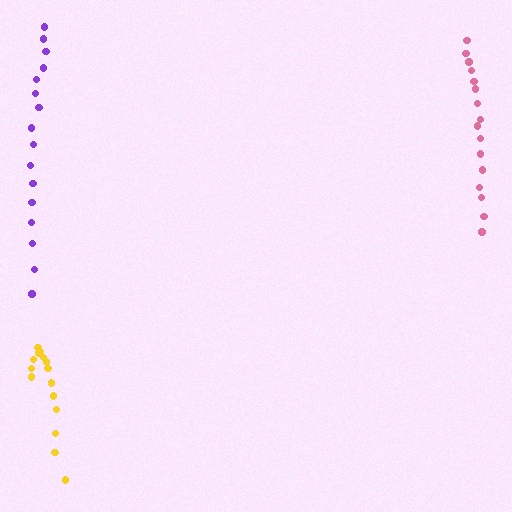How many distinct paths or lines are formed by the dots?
There are 3 distinct paths.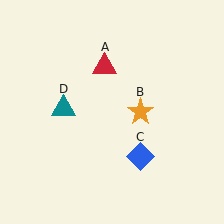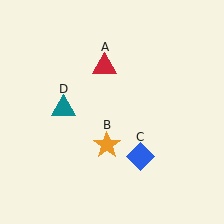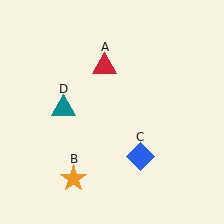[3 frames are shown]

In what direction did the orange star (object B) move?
The orange star (object B) moved down and to the left.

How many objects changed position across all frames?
1 object changed position: orange star (object B).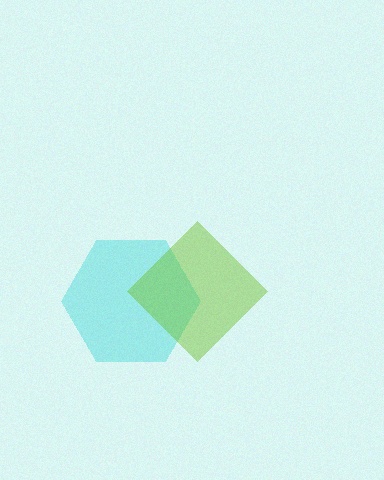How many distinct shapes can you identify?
There are 2 distinct shapes: a cyan hexagon, a lime diamond.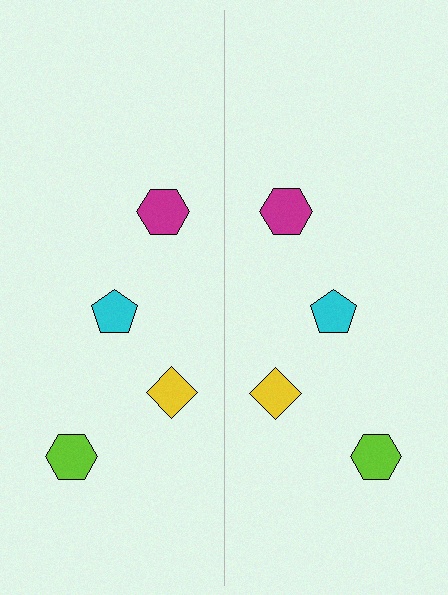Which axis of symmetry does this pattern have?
The pattern has a vertical axis of symmetry running through the center of the image.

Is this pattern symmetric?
Yes, this pattern has bilateral (reflection) symmetry.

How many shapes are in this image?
There are 8 shapes in this image.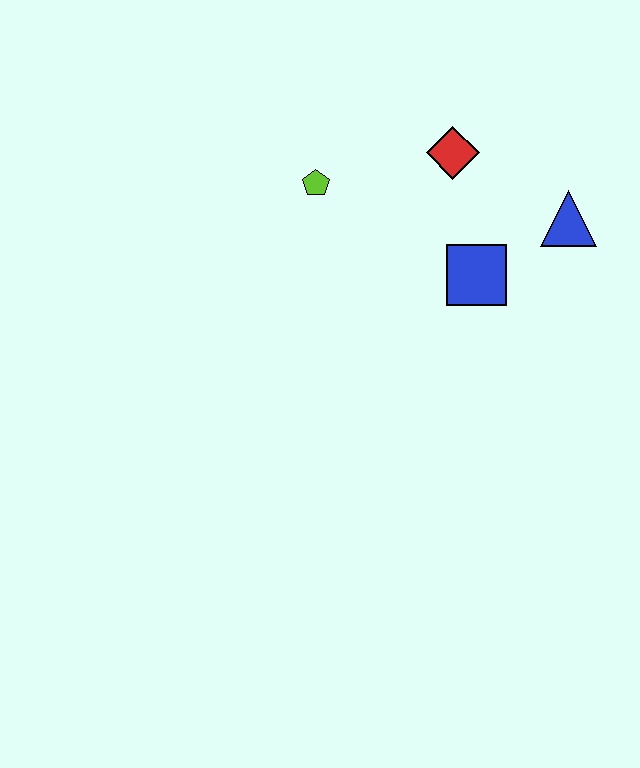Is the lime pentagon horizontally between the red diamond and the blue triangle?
No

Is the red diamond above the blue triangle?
Yes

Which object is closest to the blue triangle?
The blue square is closest to the blue triangle.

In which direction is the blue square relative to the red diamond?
The blue square is below the red diamond.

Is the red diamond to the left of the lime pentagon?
No